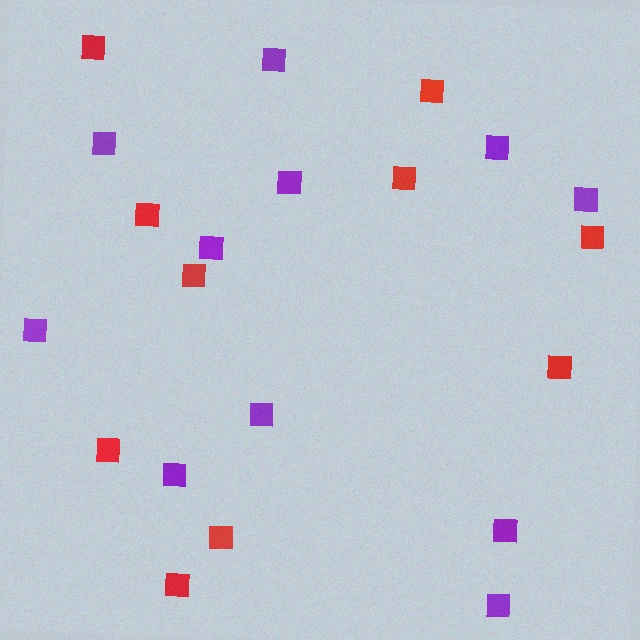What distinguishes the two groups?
There are 2 groups: one group of red squares (10) and one group of purple squares (11).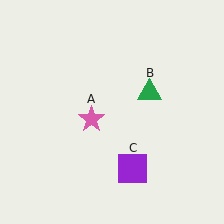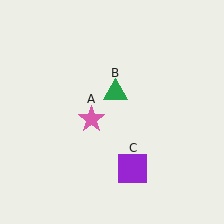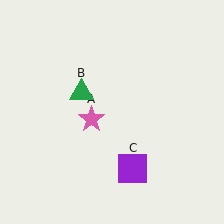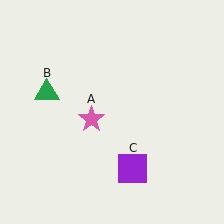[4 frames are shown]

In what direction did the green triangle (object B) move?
The green triangle (object B) moved left.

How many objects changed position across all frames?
1 object changed position: green triangle (object B).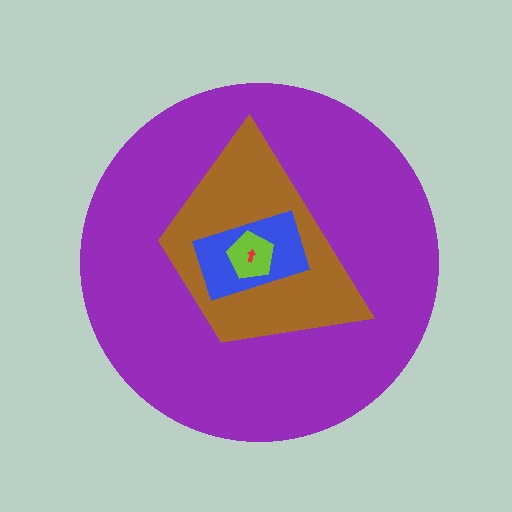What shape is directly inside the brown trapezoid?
The blue rectangle.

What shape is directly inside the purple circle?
The brown trapezoid.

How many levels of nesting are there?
5.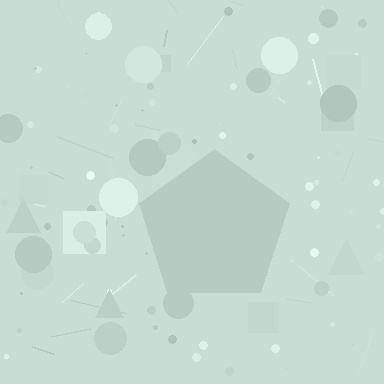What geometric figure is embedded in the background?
A pentagon is embedded in the background.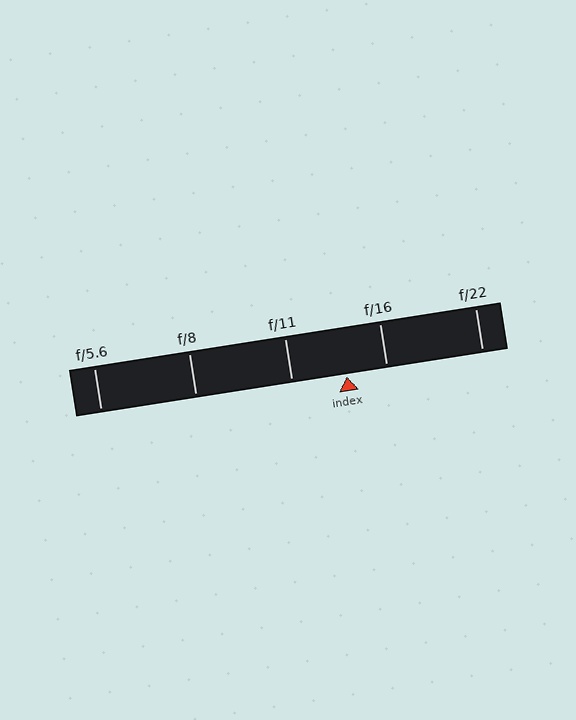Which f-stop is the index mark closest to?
The index mark is closest to f/16.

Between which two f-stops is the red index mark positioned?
The index mark is between f/11 and f/16.